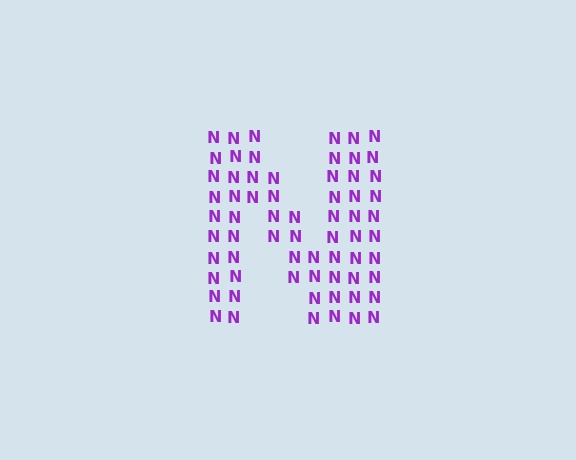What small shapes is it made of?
It is made of small letter N's.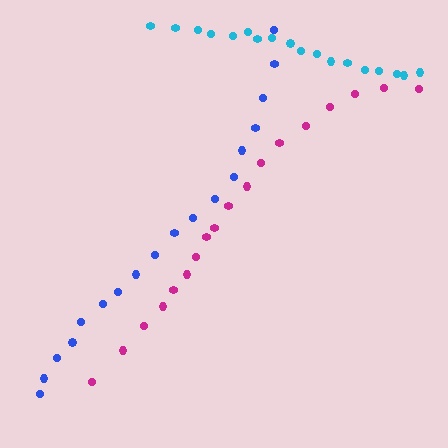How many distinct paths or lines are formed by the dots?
There are 3 distinct paths.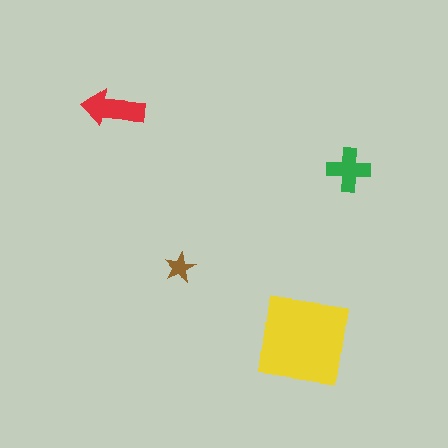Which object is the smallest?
The brown star.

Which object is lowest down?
The yellow square is bottommost.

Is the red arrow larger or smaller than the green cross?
Larger.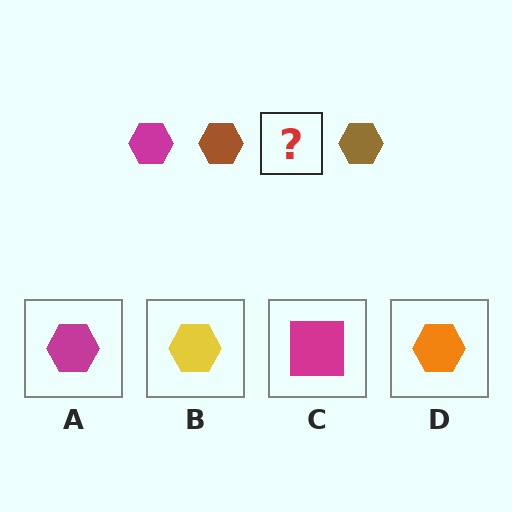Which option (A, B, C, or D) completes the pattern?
A.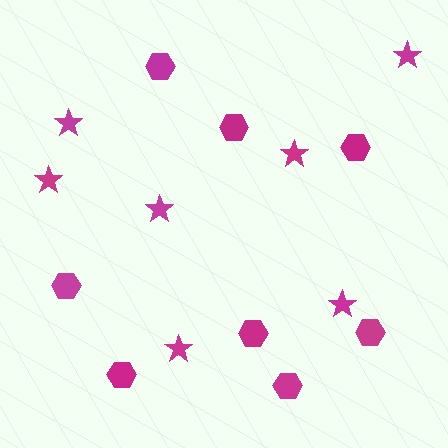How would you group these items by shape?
There are 2 groups: one group of stars (7) and one group of hexagons (8).